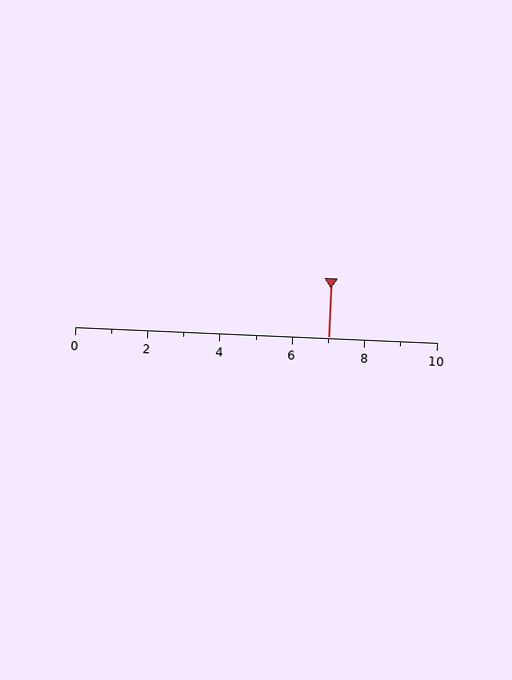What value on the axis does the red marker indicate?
The marker indicates approximately 7.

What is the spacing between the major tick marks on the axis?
The major ticks are spaced 2 apart.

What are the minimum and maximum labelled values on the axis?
The axis runs from 0 to 10.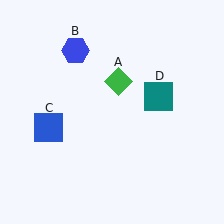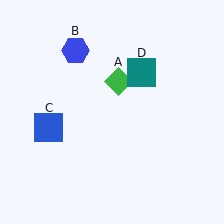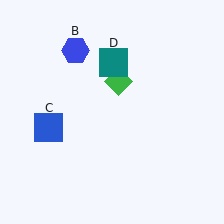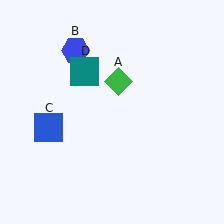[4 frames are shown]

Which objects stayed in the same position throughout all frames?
Green diamond (object A) and blue hexagon (object B) and blue square (object C) remained stationary.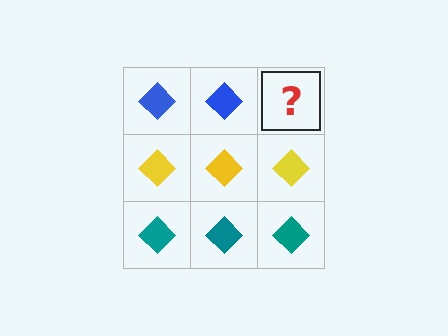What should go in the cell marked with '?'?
The missing cell should contain a blue diamond.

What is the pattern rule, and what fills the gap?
The rule is that each row has a consistent color. The gap should be filled with a blue diamond.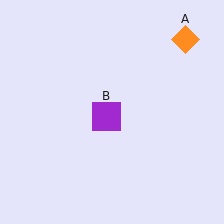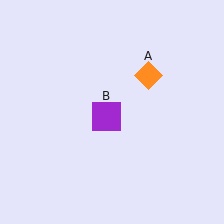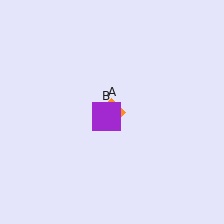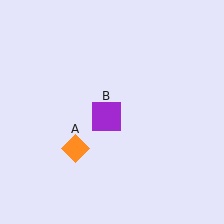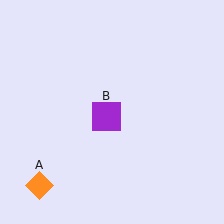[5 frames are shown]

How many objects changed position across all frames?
1 object changed position: orange diamond (object A).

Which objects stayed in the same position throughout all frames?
Purple square (object B) remained stationary.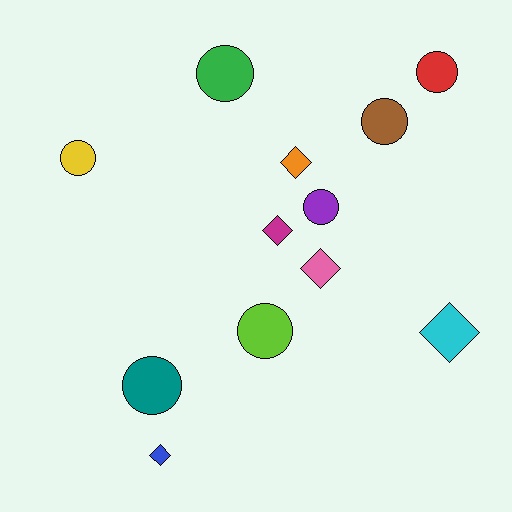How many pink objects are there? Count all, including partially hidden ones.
There is 1 pink object.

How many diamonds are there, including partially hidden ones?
There are 5 diamonds.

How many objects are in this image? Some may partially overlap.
There are 12 objects.